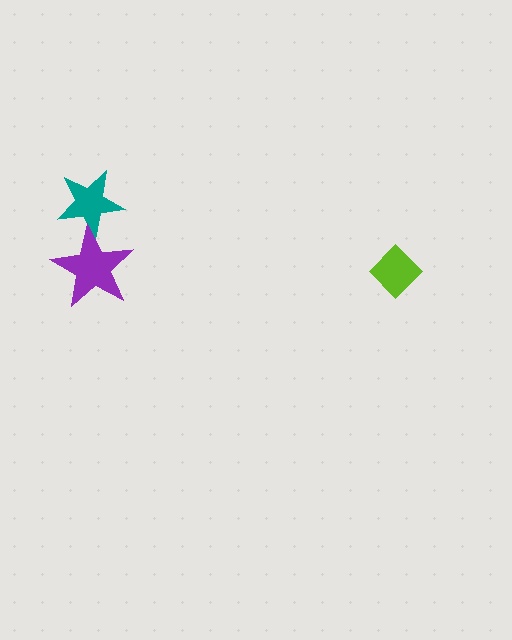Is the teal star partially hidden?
Yes, it is partially covered by another shape.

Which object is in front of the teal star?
The purple star is in front of the teal star.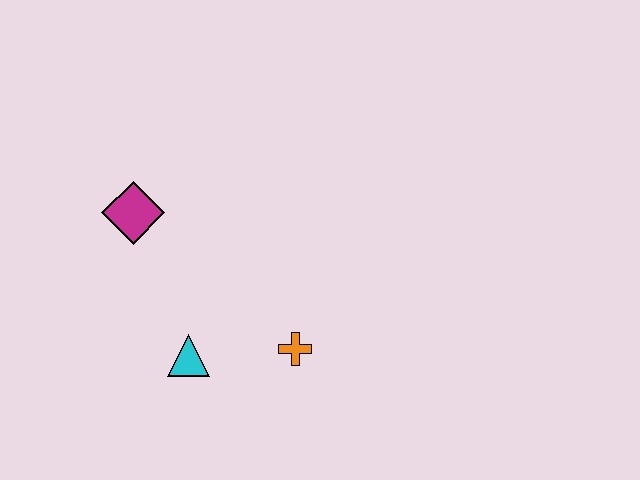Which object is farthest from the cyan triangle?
The magenta diamond is farthest from the cyan triangle.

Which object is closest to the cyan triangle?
The orange cross is closest to the cyan triangle.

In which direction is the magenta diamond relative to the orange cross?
The magenta diamond is to the left of the orange cross.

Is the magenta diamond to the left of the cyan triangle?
Yes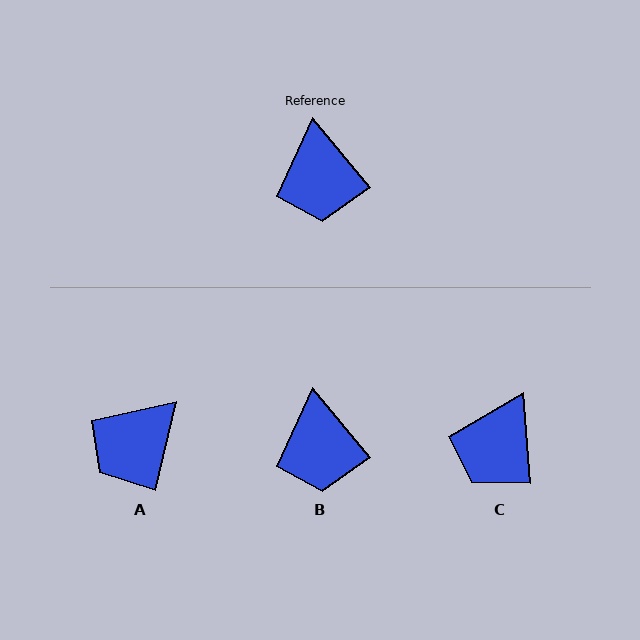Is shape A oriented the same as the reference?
No, it is off by about 53 degrees.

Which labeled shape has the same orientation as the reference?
B.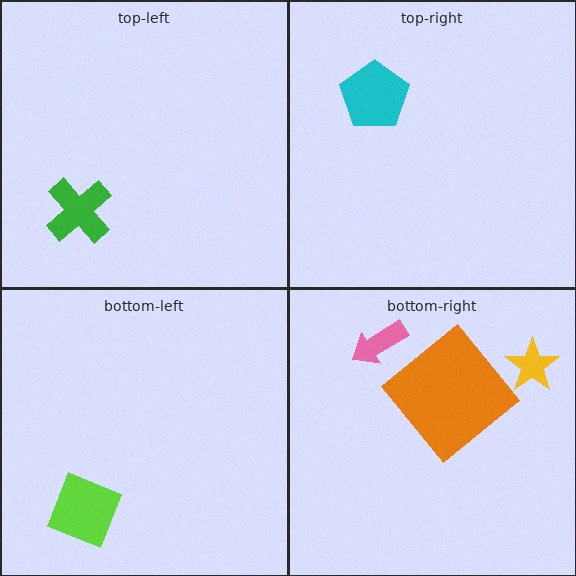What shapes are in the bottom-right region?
The pink arrow, the yellow star, the orange diamond.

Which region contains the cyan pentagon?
The top-right region.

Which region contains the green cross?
The top-left region.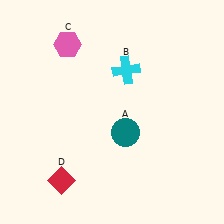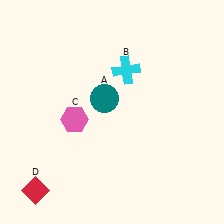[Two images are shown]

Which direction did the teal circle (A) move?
The teal circle (A) moved up.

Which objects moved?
The objects that moved are: the teal circle (A), the pink hexagon (C), the red diamond (D).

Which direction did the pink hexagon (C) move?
The pink hexagon (C) moved down.